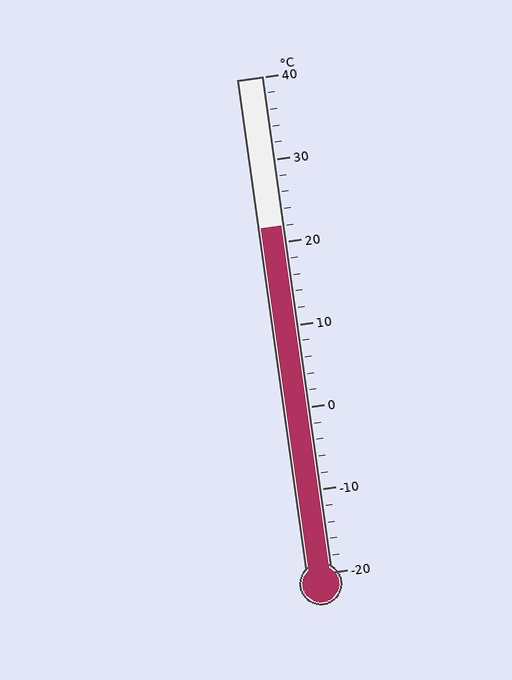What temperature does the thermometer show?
The thermometer shows approximately 22°C.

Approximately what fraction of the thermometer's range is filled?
The thermometer is filled to approximately 70% of its range.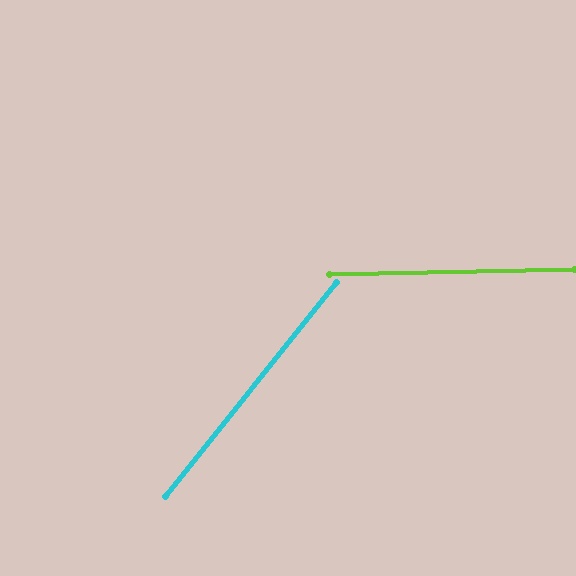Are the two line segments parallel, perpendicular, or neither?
Neither parallel nor perpendicular — they differ by about 50°.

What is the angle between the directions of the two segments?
Approximately 50 degrees.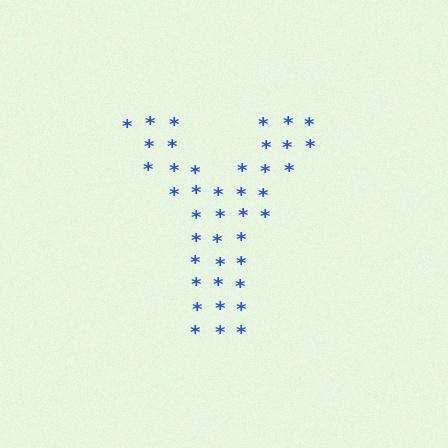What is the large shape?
The large shape is the letter Y.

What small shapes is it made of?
It is made of small asterisks.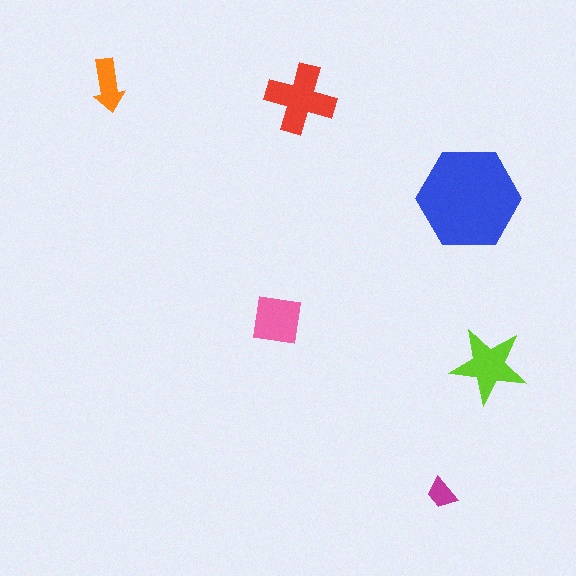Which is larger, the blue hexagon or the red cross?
The blue hexagon.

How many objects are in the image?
There are 6 objects in the image.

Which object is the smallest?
The magenta trapezoid.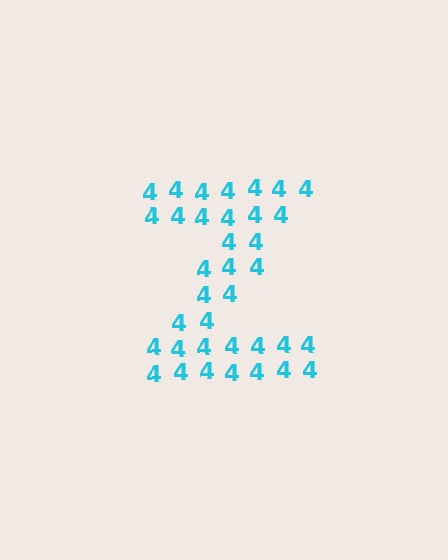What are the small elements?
The small elements are digit 4's.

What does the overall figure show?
The overall figure shows the letter Z.